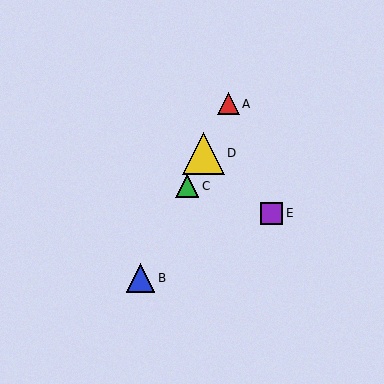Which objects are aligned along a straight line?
Objects A, B, C, D are aligned along a straight line.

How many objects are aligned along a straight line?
4 objects (A, B, C, D) are aligned along a straight line.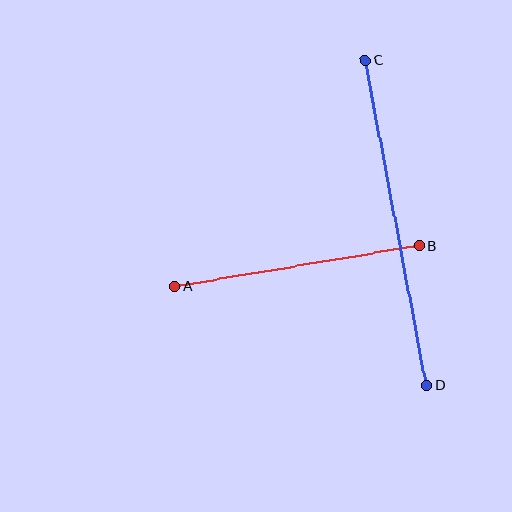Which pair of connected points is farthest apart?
Points C and D are farthest apart.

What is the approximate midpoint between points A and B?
The midpoint is at approximately (297, 266) pixels.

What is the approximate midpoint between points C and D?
The midpoint is at approximately (396, 223) pixels.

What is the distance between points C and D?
The distance is approximately 330 pixels.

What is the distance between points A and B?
The distance is approximately 248 pixels.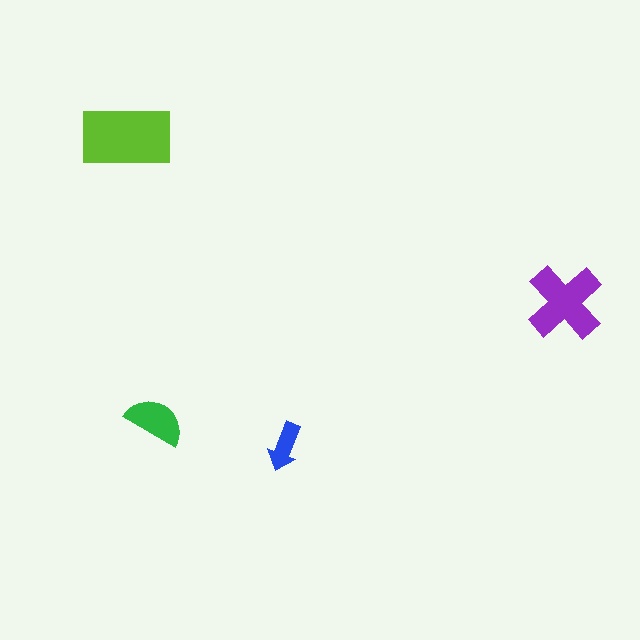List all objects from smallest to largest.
The blue arrow, the green semicircle, the purple cross, the lime rectangle.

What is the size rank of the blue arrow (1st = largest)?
4th.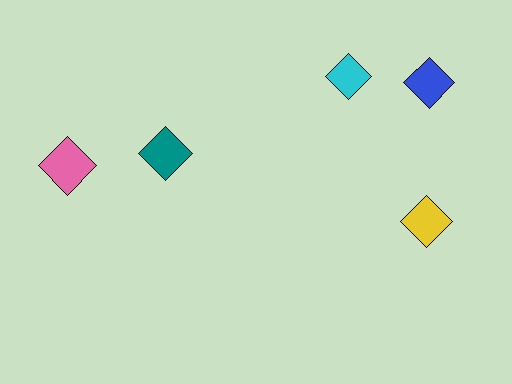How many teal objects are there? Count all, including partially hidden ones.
There is 1 teal object.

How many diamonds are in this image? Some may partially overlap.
There are 5 diamonds.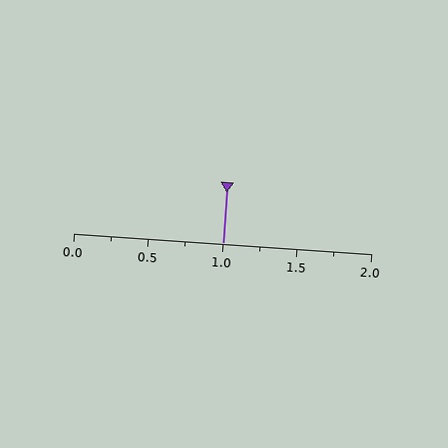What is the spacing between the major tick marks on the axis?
The major ticks are spaced 0.5 apart.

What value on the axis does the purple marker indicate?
The marker indicates approximately 1.